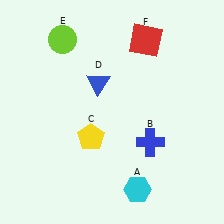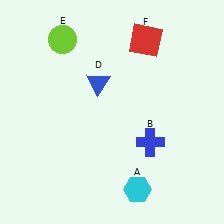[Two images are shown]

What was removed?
The yellow pentagon (C) was removed in Image 2.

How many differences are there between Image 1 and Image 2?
There is 1 difference between the two images.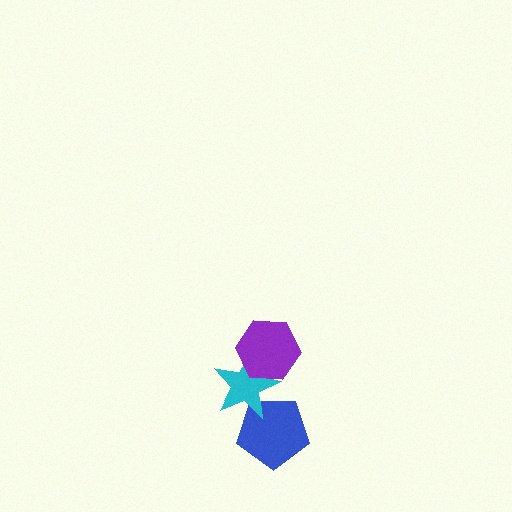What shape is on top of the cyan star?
The purple hexagon is on top of the cyan star.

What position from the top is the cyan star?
The cyan star is 2nd from the top.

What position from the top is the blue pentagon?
The blue pentagon is 3rd from the top.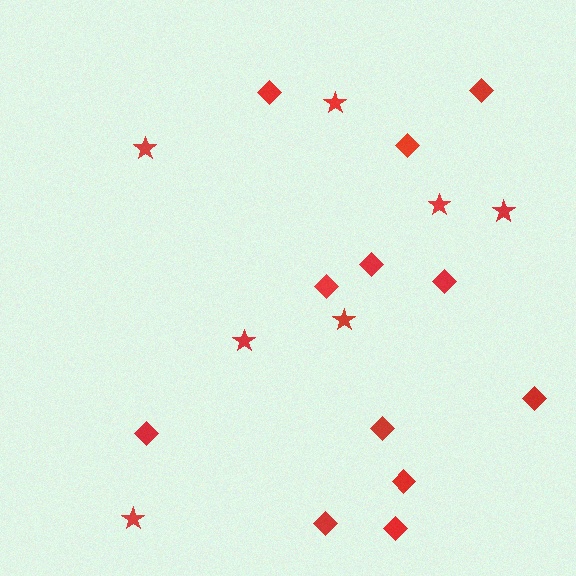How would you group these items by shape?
There are 2 groups: one group of diamonds (12) and one group of stars (7).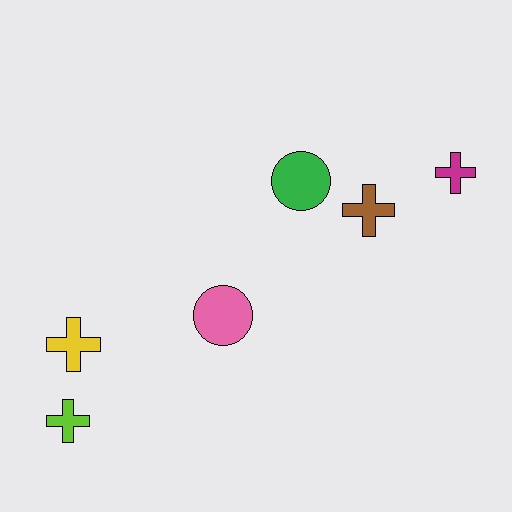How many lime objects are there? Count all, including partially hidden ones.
There is 1 lime object.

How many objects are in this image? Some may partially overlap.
There are 6 objects.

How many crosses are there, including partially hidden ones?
There are 4 crosses.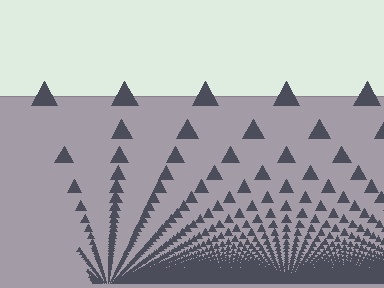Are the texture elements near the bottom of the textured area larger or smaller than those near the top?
Smaller. The gradient is inverted — elements near the bottom are smaller and denser.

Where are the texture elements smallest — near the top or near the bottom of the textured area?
Near the bottom.